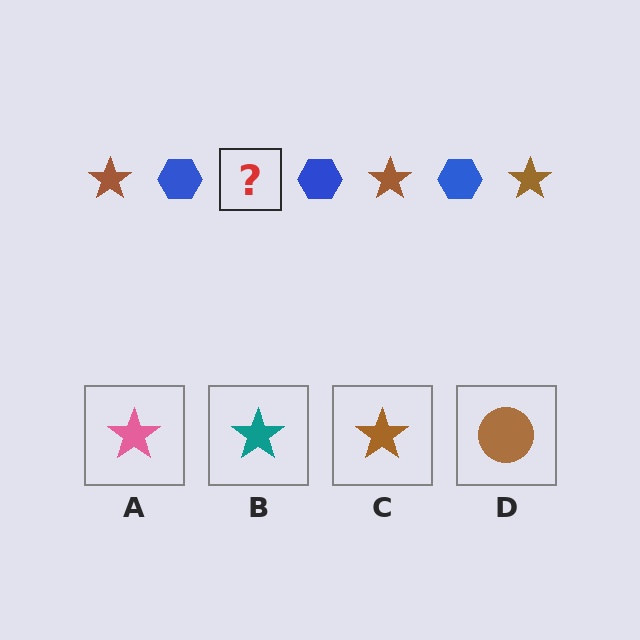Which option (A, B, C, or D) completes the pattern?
C.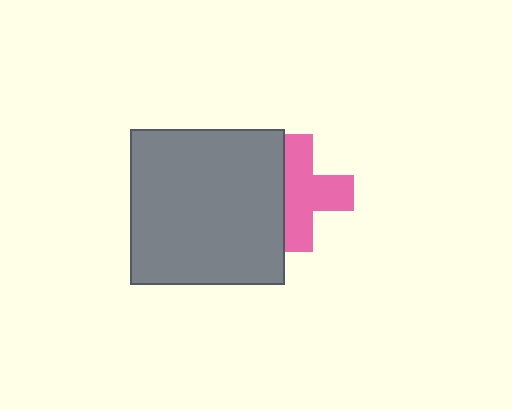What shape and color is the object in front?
The object in front is a gray square.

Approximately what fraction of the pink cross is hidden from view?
Roughly 34% of the pink cross is hidden behind the gray square.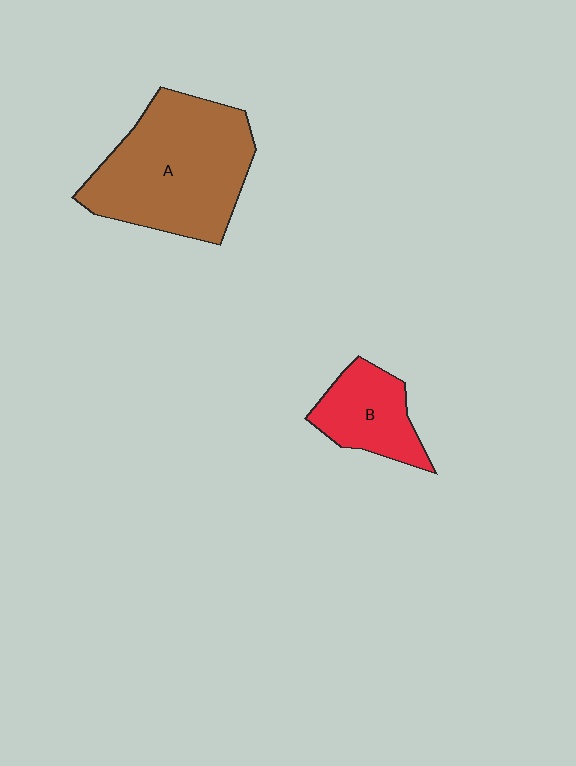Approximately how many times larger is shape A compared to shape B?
Approximately 2.3 times.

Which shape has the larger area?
Shape A (brown).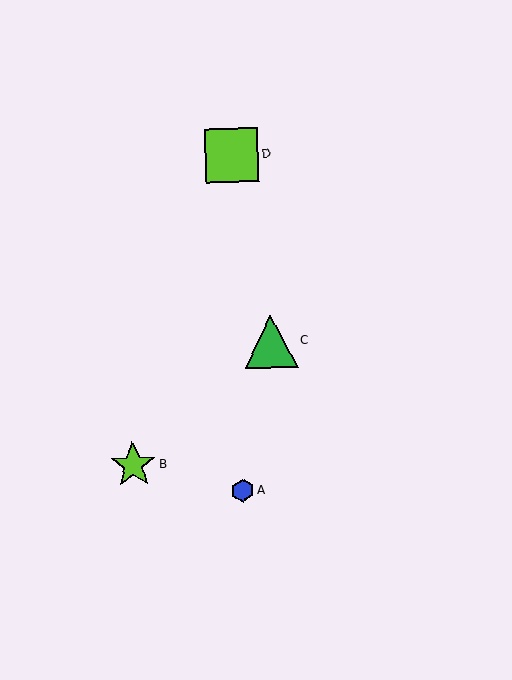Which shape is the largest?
The lime square (labeled D) is the largest.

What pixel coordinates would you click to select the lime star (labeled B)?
Click at (133, 465) to select the lime star B.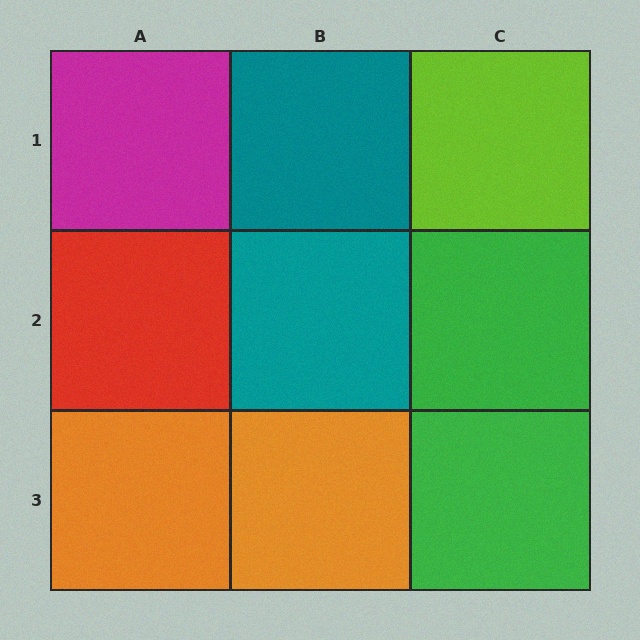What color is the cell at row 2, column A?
Red.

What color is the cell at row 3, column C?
Green.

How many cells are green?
2 cells are green.